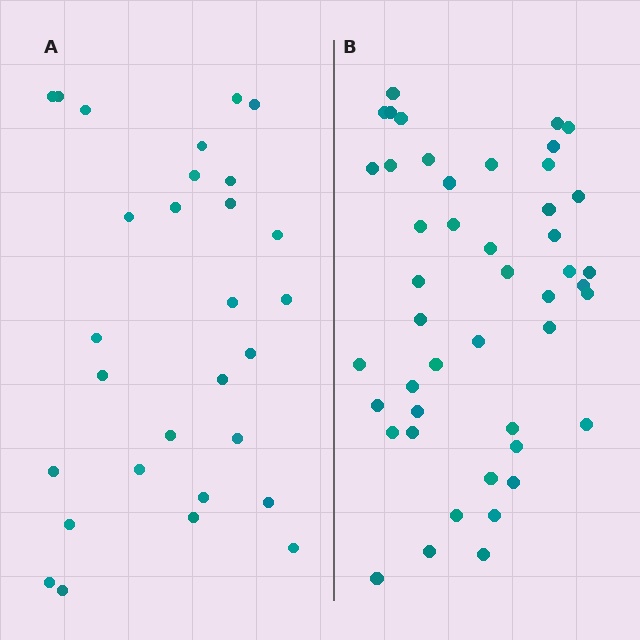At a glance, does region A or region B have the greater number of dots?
Region B (the right region) has more dots.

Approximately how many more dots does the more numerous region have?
Region B has approximately 15 more dots than region A.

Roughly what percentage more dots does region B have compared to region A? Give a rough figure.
About 60% more.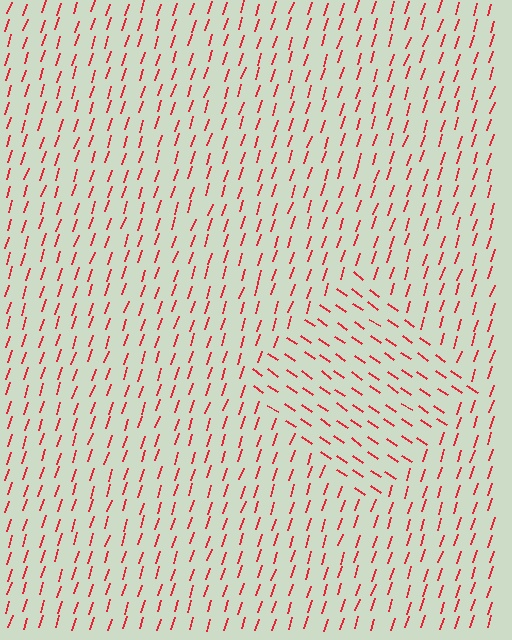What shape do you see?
I see a diamond.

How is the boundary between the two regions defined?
The boundary is defined purely by a change in line orientation (approximately 73 degrees difference). All lines are the same color and thickness.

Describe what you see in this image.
The image is filled with small red line segments. A diamond region in the image has lines oriented differently from the surrounding lines, creating a visible texture boundary.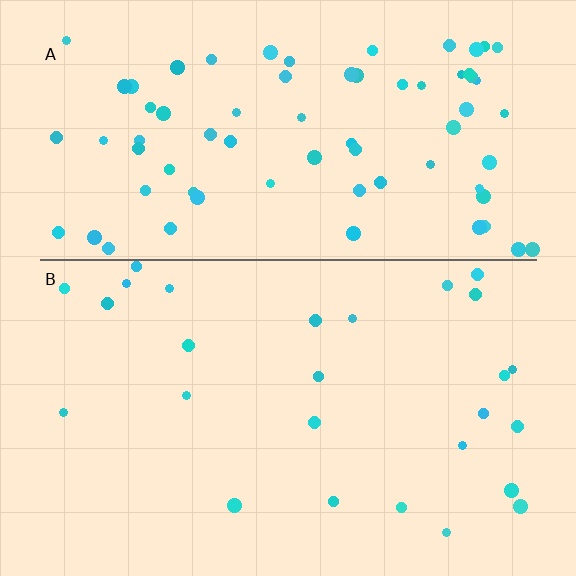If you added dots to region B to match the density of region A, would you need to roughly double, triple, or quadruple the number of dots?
Approximately triple.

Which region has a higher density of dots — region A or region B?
A (the top).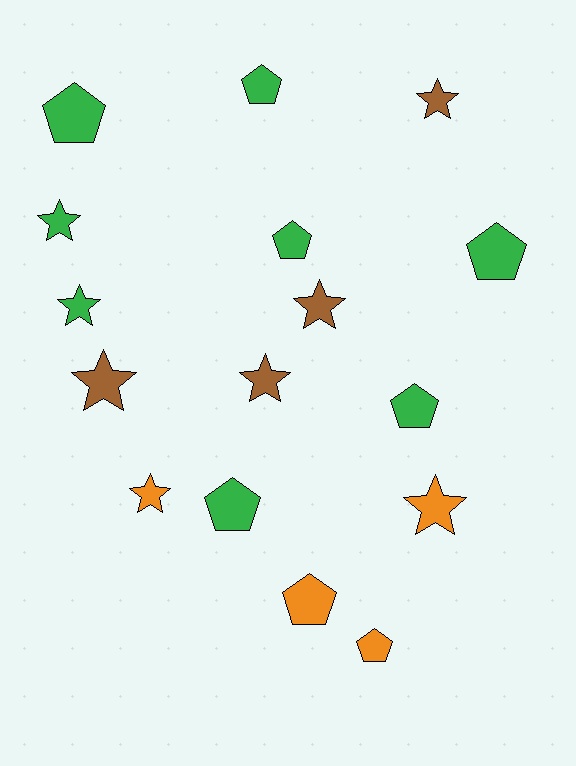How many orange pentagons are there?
There are 2 orange pentagons.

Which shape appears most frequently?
Pentagon, with 8 objects.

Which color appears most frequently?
Green, with 8 objects.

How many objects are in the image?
There are 16 objects.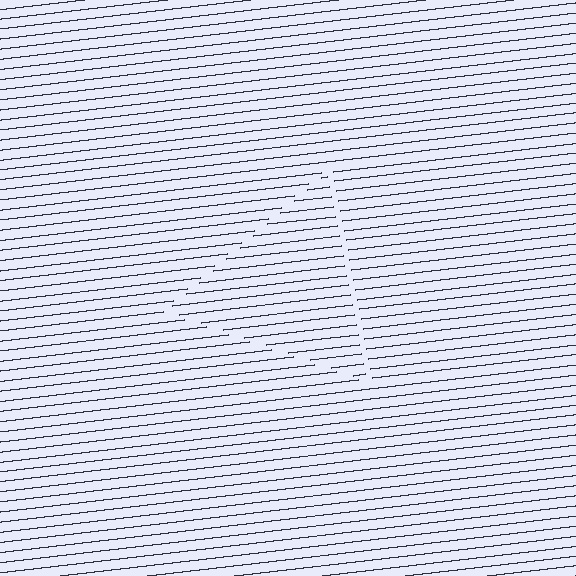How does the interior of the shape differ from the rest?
The interior of the shape contains the same grating, shifted by half a period — the contour is defined by the phase discontinuity where line-ends from the inner and outer gratings abut.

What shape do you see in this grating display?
An illusory triangle. The interior of the shape contains the same grating, shifted by half a period — the contour is defined by the phase discontinuity where line-ends from the inner and outer gratings abut.